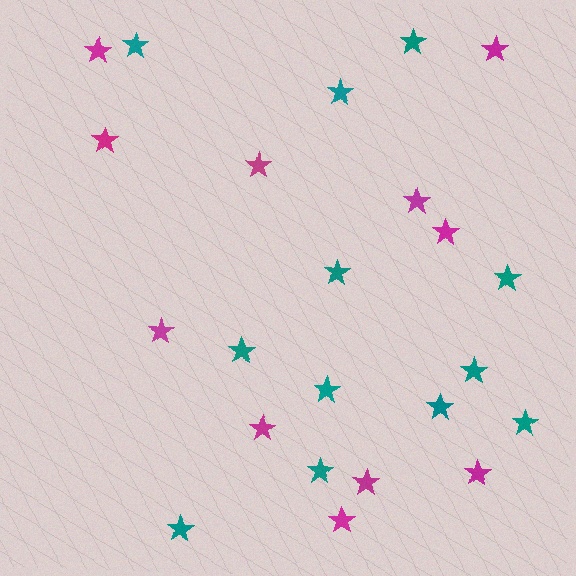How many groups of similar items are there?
There are 2 groups: one group of teal stars (12) and one group of magenta stars (11).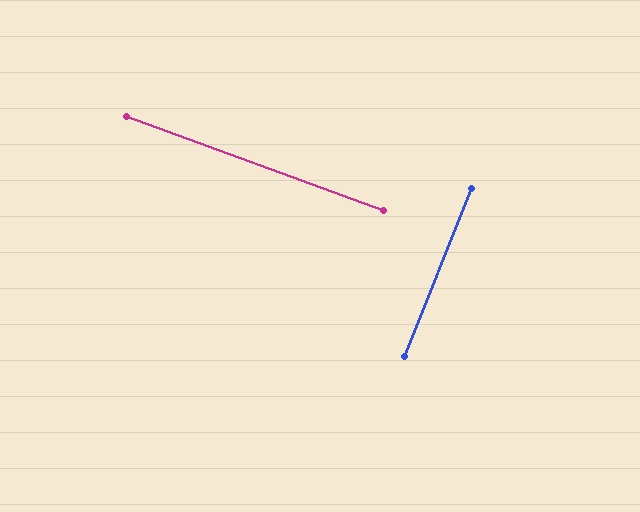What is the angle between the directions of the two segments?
Approximately 89 degrees.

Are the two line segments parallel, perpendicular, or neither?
Perpendicular — they meet at approximately 89°.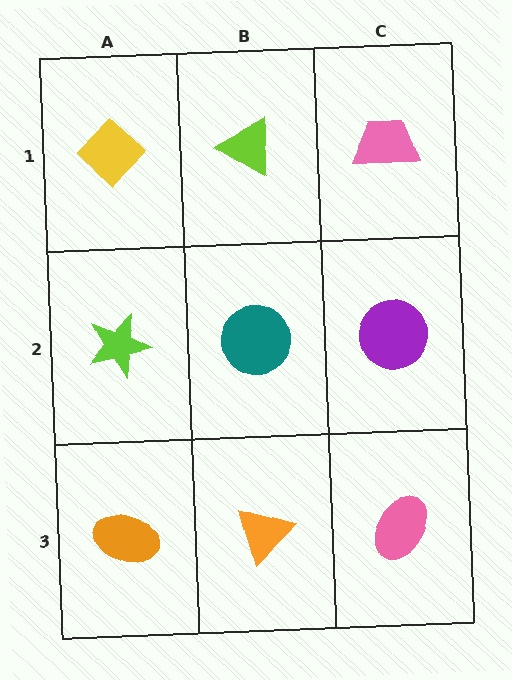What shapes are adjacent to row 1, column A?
A lime star (row 2, column A), a lime triangle (row 1, column B).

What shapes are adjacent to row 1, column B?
A teal circle (row 2, column B), a yellow diamond (row 1, column A), a pink trapezoid (row 1, column C).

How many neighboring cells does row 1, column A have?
2.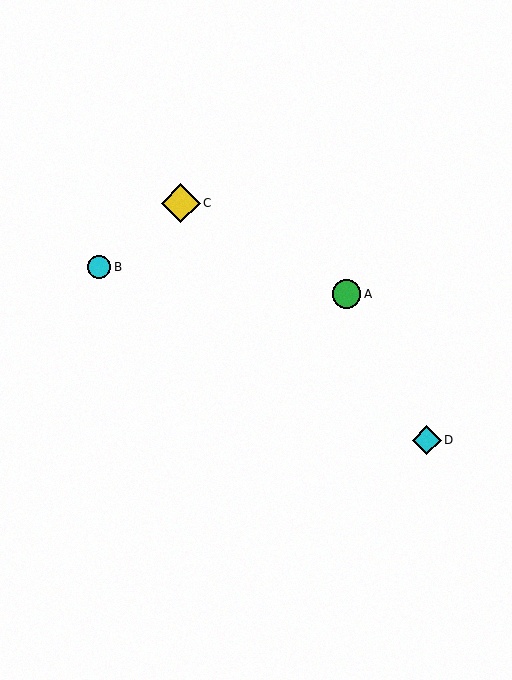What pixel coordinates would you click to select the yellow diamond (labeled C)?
Click at (181, 203) to select the yellow diamond C.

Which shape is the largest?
The yellow diamond (labeled C) is the largest.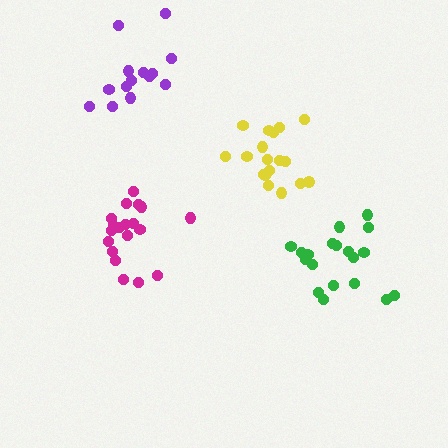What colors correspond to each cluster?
The clusters are colored: purple, magenta, green, yellow.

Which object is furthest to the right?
The green cluster is rightmost.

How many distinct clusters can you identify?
There are 4 distinct clusters.